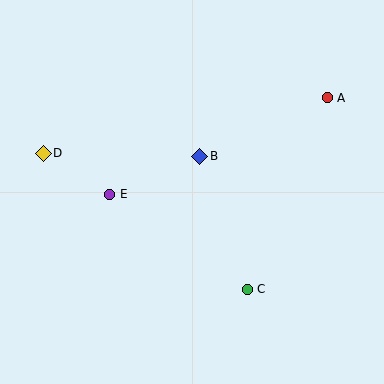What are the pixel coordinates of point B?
Point B is at (200, 156).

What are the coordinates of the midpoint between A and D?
The midpoint between A and D is at (185, 125).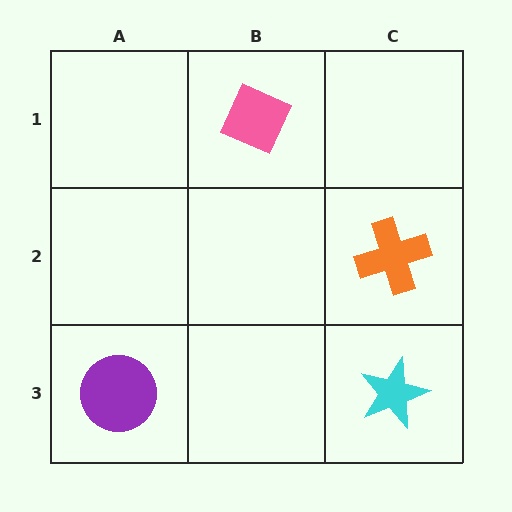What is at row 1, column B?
A pink diamond.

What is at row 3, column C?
A cyan star.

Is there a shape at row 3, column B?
No, that cell is empty.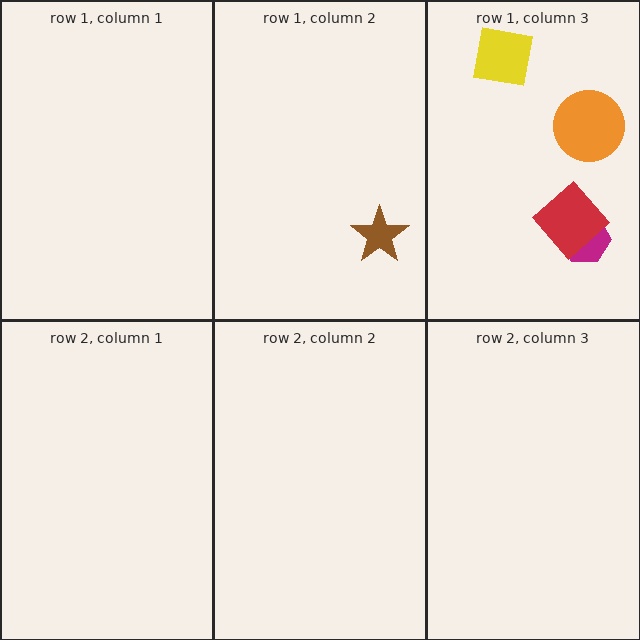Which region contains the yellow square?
The row 1, column 3 region.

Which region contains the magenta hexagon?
The row 1, column 3 region.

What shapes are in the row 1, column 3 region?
The yellow square, the magenta hexagon, the orange circle, the red diamond.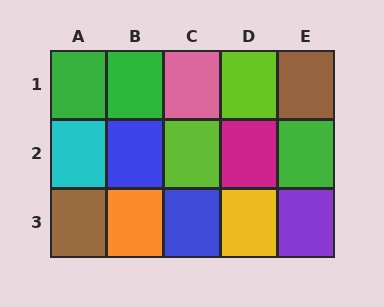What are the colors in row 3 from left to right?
Brown, orange, blue, yellow, purple.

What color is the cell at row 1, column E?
Brown.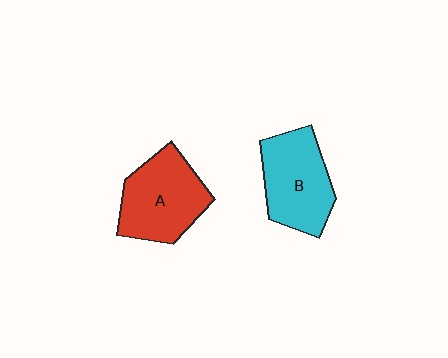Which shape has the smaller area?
Shape B (cyan).